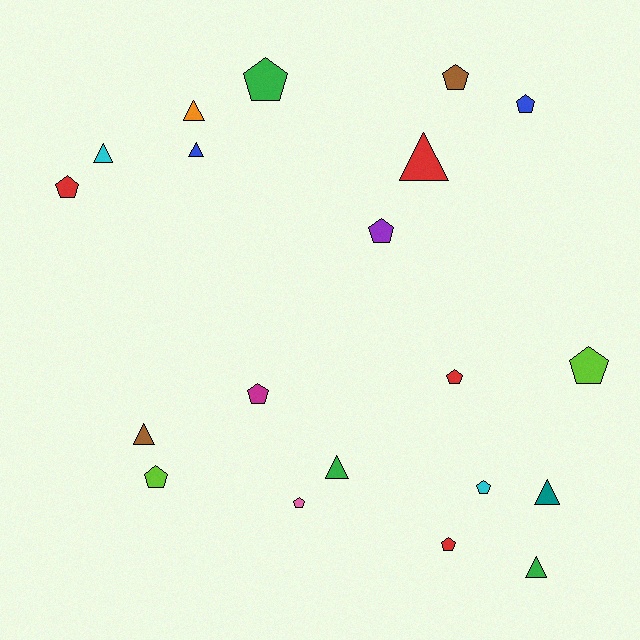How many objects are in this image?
There are 20 objects.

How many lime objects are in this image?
There are 2 lime objects.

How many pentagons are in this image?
There are 12 pentagons.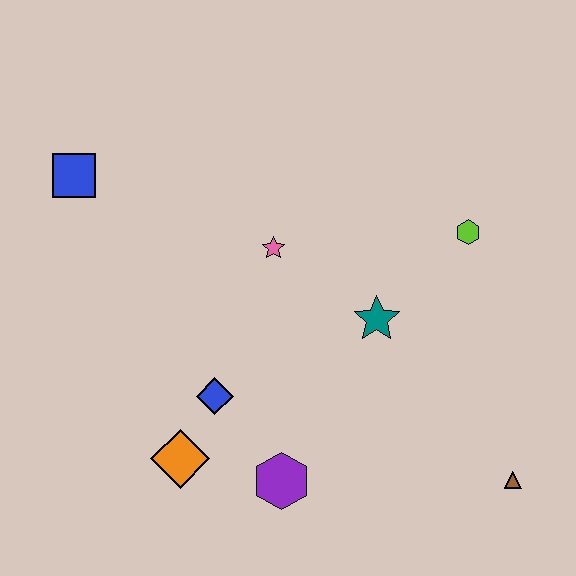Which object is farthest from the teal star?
The blue square is farthest from the teal star.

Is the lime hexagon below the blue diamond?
No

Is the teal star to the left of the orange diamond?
No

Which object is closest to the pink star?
The teal star is closest to the pink star.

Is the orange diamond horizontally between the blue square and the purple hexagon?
Yes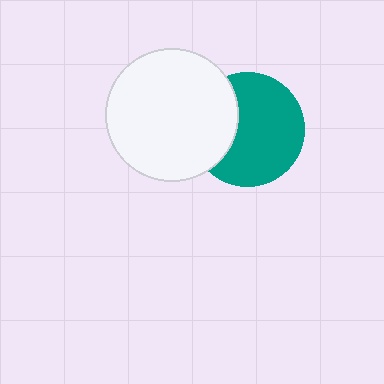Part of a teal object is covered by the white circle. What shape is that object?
It is a circle.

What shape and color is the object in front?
The object in front is a white circle.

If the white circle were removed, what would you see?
You would see the complete teal circle.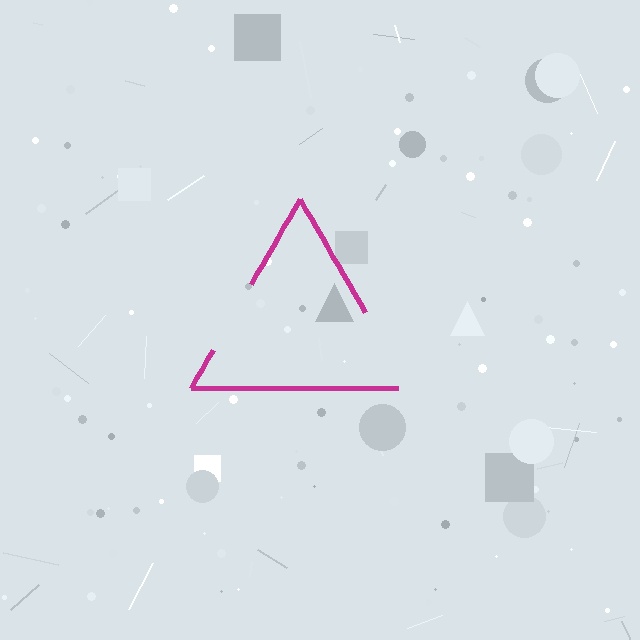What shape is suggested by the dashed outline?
The dashed outline suggests a triangle.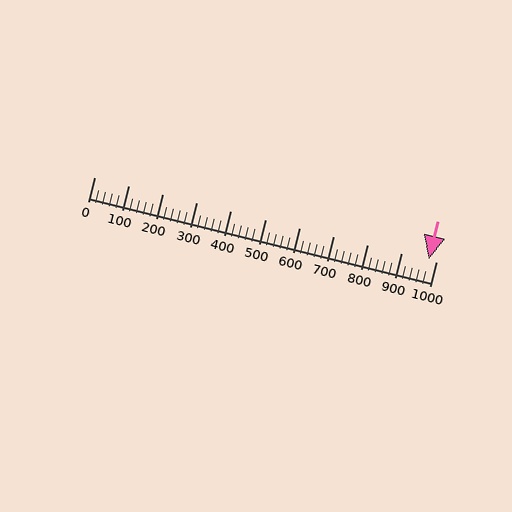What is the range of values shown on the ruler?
The ruler shows values from 0 to 1000.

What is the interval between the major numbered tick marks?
The major tick marks are spaced 100 units apart.